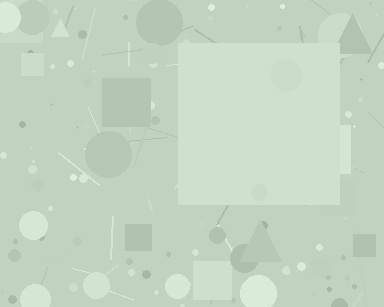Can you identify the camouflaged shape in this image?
The camouflaged shape is a square.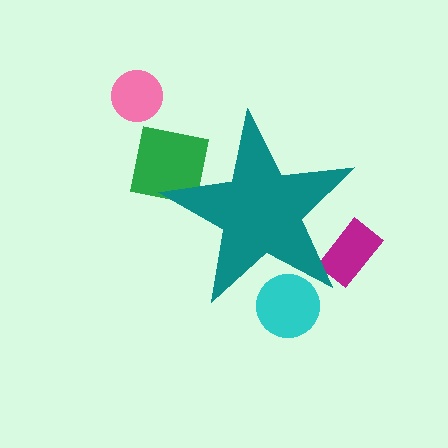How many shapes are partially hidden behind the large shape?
3 shapes are partially hidden.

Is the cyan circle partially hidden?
Yes, the cyan circle is partially hidden behind the teal star.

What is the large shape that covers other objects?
A teal star.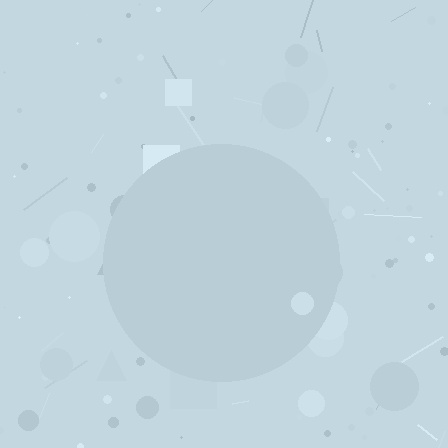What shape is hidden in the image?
A circle is hidden in the image.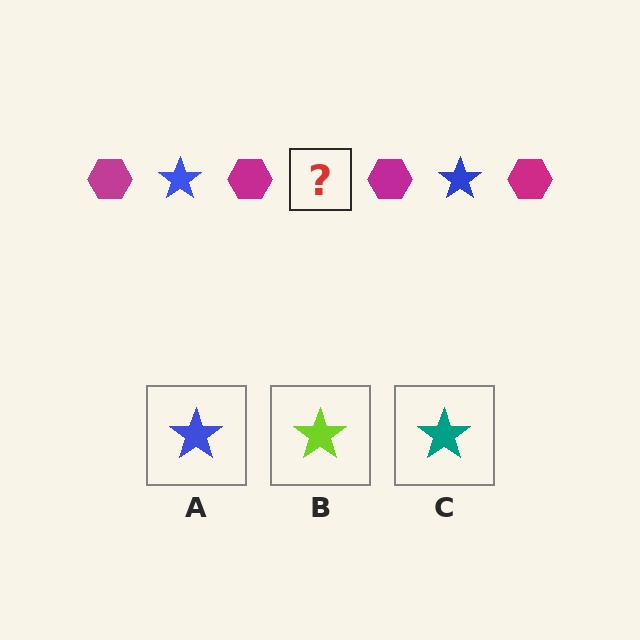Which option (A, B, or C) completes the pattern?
A.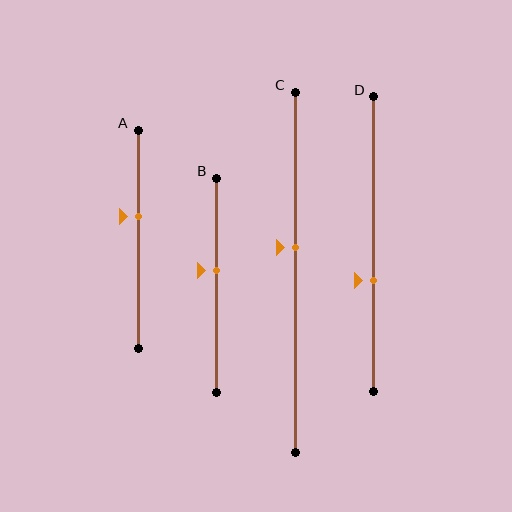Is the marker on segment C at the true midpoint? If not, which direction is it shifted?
No, the marker on segment C is shifted upward by about 7% of the segment length.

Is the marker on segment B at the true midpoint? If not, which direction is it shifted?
No, the marker on segment B is shifted upward by about 7% of the segment length.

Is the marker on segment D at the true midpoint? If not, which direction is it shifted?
No, the marker on segment D is shifted downward by about 12% of the segment length.